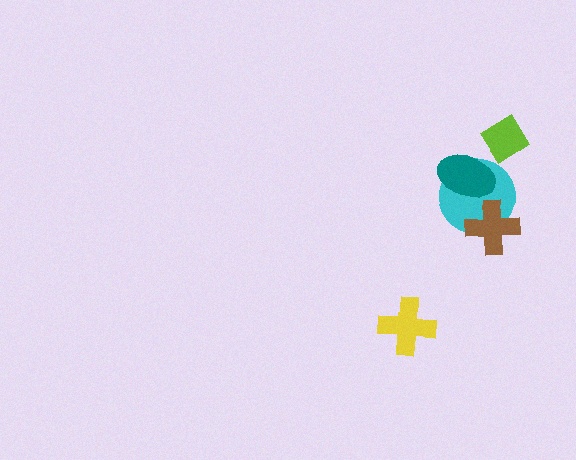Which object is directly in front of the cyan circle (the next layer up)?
The brown cross is directly in front of the cyan circle.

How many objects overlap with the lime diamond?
0 objects overlap with the lime diamond.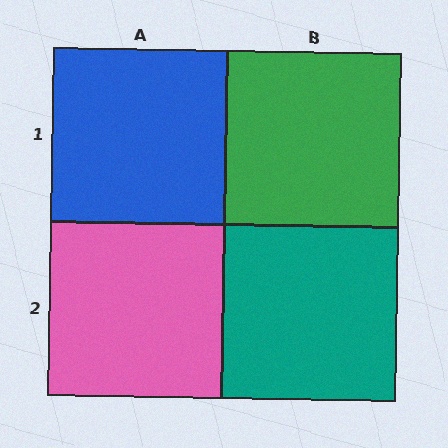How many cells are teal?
1 cell is teal.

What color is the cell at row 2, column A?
Pink.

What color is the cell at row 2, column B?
Teal.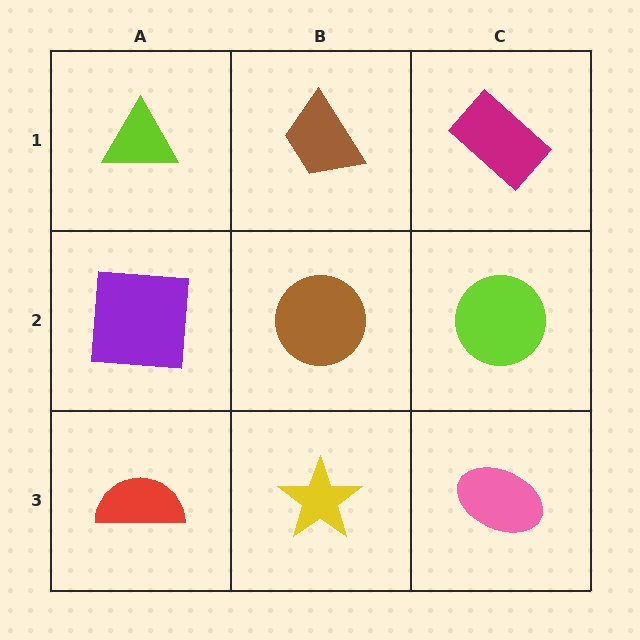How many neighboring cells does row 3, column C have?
2.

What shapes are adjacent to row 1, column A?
A purple square (row 2, column A), a brown trapezoid (row 1, column B).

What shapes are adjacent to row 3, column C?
A lime circle (row 2, column C), a yellow star (row 3, column B).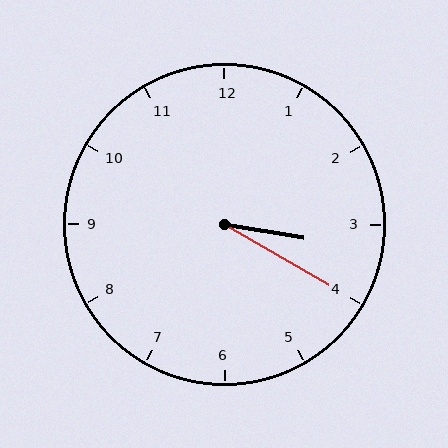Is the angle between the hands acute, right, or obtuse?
It is acute.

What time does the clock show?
3:20.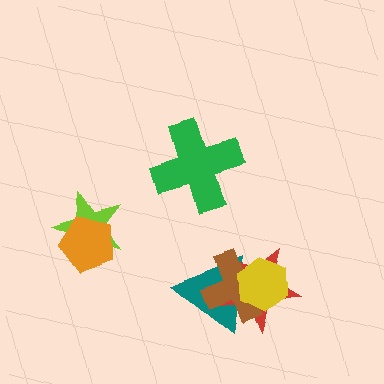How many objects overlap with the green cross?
0 objects overlap with the green cross.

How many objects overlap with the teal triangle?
3 objects overlap with the teal triangle.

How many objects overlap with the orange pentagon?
1 object overlaps with the orange pentagon.